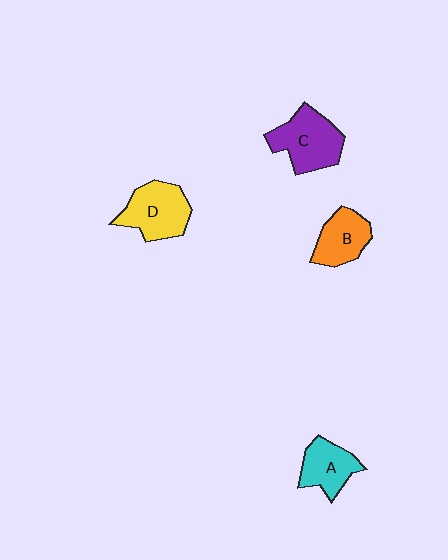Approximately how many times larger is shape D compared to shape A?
Approximately 1.3 times.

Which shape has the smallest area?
Shape A (cyan).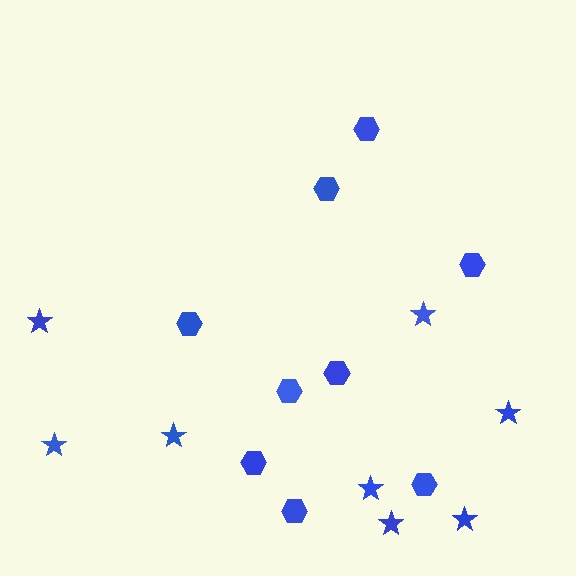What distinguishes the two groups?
There are 2 groups: one group of hexagons (9) and one group of stars (8).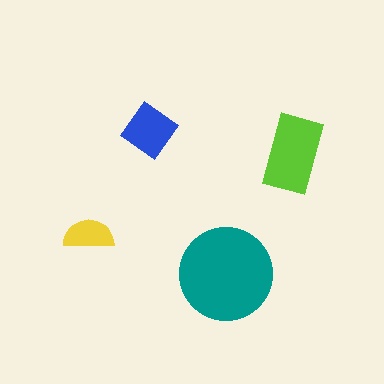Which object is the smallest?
The yellow semicircle.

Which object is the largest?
The teal circle.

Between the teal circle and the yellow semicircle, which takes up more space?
The teal circle.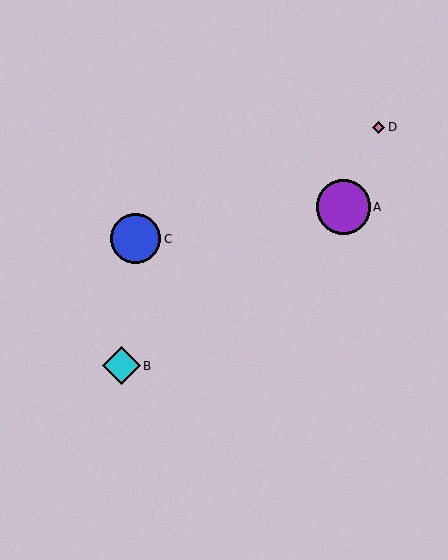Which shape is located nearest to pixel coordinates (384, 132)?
The pink diamond (labeled D) at (378, 127) is nearest to that location.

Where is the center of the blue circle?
The center of the blue circle is at (136, 239).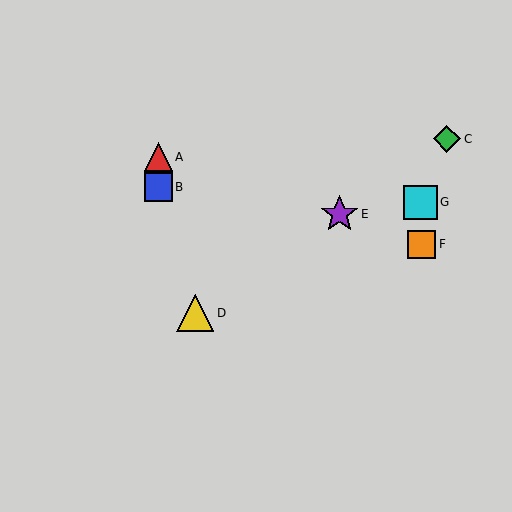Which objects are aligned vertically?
Objects A, B are aligned vertically.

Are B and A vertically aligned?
Yes, both are at x≈158.